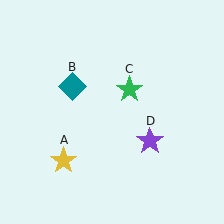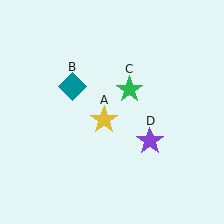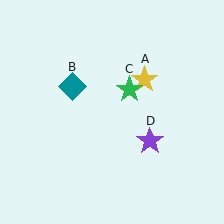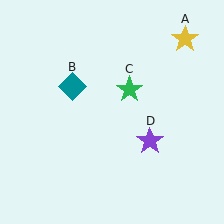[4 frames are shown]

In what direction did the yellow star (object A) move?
The yellow star (object A) moved up and to the right.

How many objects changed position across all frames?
1 object changed position: yellow star (object A).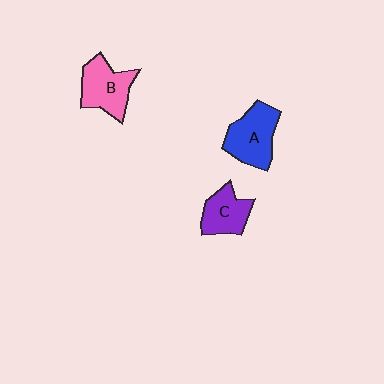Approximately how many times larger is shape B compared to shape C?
Approximately 1.3 times.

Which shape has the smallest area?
Shape C (purple).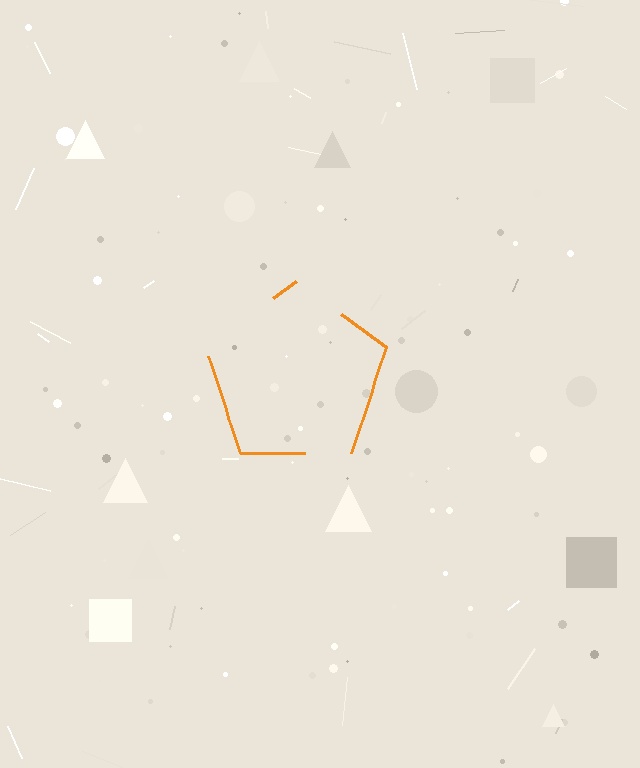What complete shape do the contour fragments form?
The contour fragments form a pentagon.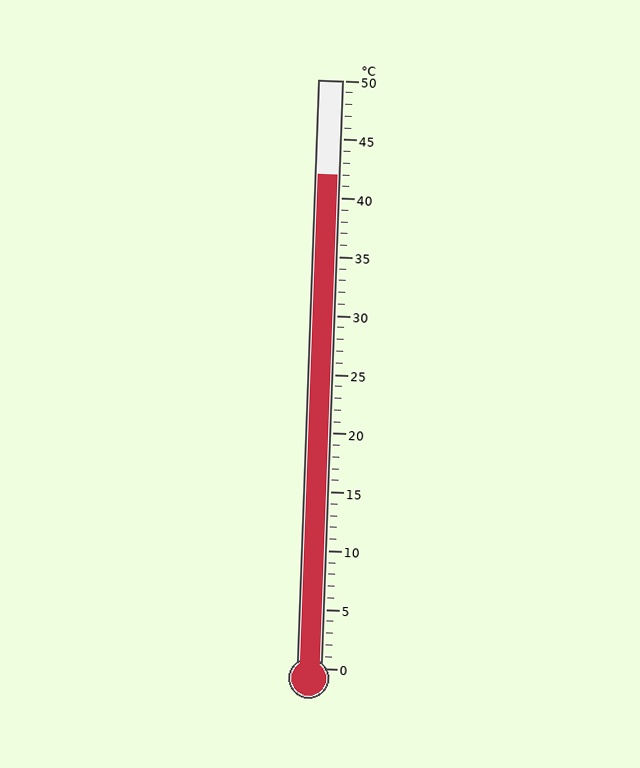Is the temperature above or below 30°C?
The temperature is above 30°C.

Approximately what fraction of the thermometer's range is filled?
The thermometer is filled to approximately 85% of its range.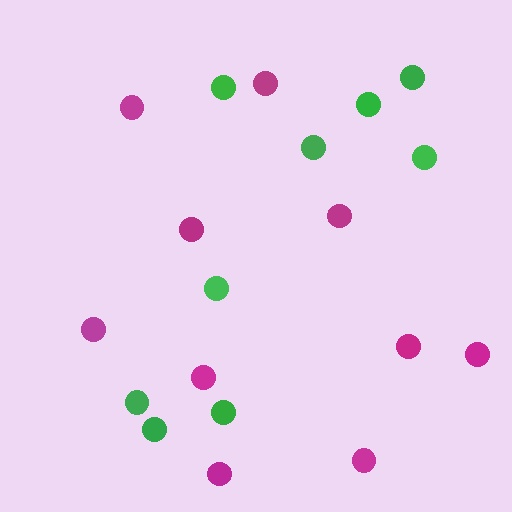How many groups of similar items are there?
There are 2 groups: one group of green circles (9) and one group of magenta circles (10).